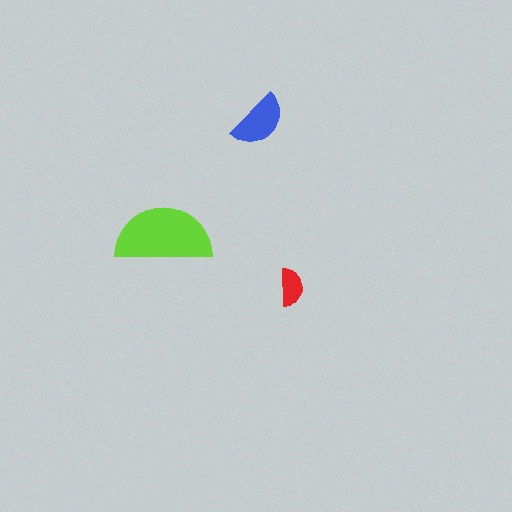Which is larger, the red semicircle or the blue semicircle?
The blue one.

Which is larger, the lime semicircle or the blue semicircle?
The lime one.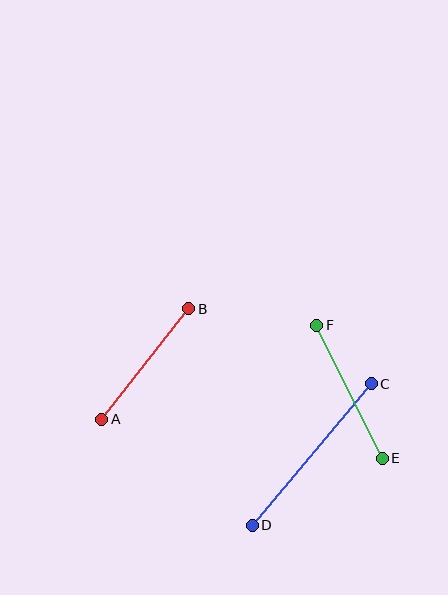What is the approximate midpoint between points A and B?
The midpoint is at approximately (145, 364) pixels.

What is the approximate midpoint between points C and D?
The midpoint is at approximately (312, 455) pixels.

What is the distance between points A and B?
The distance is approximately 140 pixels.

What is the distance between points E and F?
The distance is approximately 148 pixels.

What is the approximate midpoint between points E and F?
The midpoint is at approximately (349, 392) pixels.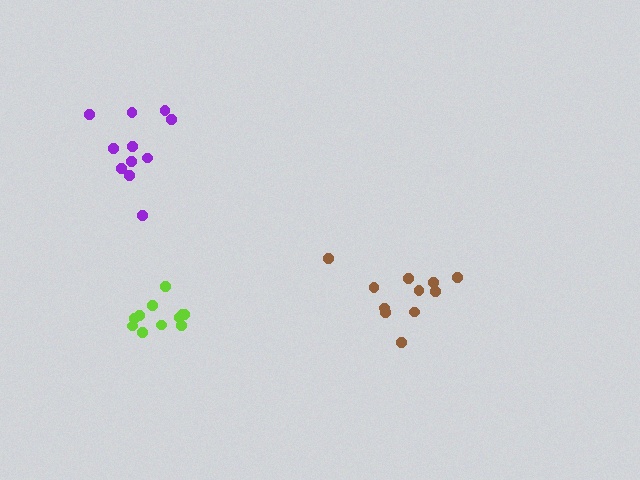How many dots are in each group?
Group 1: 11 dots, Group 2: 11 dots, Group 3: 11 dots (33 total).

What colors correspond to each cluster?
The clusters are colored: brown, purple, lime.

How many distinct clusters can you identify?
There are 3 distinct clusters.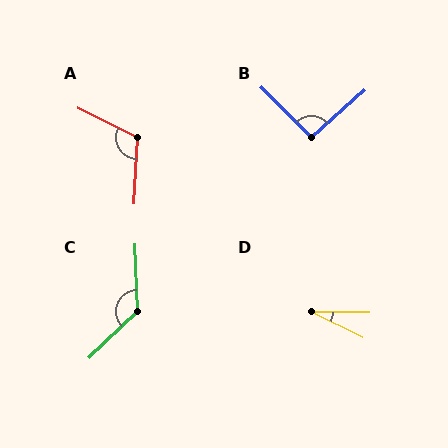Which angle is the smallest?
D, at approximately 26 degrees.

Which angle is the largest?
C, at approximately 133 degrees.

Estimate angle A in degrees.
Approximately 113 degrees.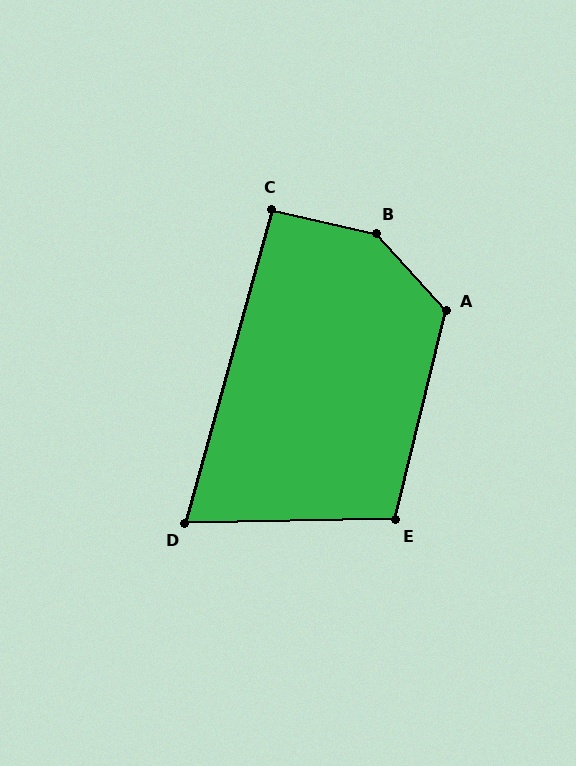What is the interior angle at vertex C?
Approximately 93 degrees (approximately right).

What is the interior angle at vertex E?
Approximately 105 degrees (obtuse).